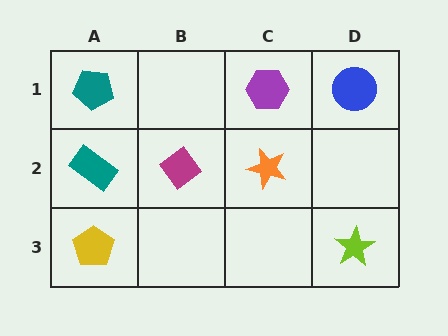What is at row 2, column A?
A teal rectangle.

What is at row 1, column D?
A blue circle.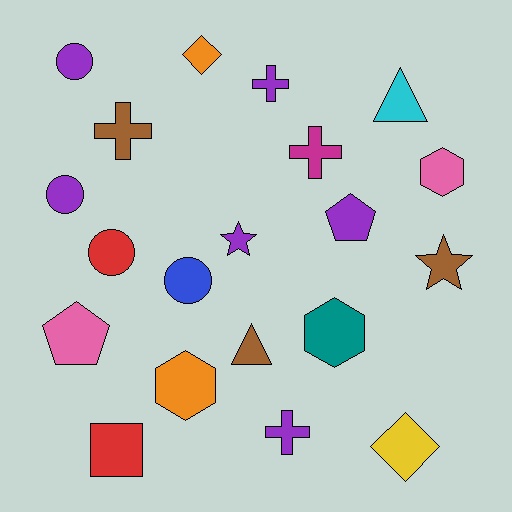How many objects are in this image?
There are 20 objects.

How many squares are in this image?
There is 1 square.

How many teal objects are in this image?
There is 1 teal object.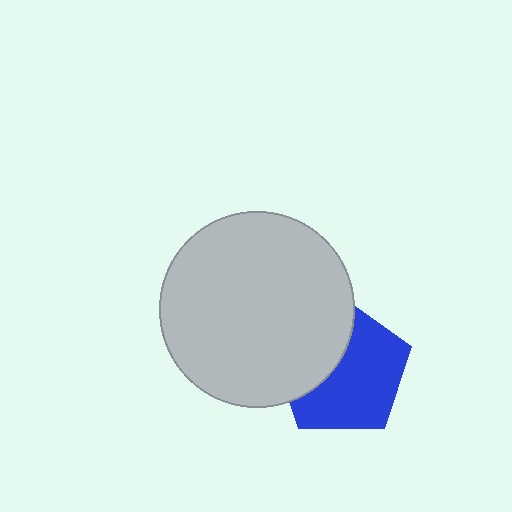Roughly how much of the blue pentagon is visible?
About half of it is visible (roughly 62%).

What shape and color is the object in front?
The object in front is a light gray circle.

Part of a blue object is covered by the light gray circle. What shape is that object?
It is a pentagon.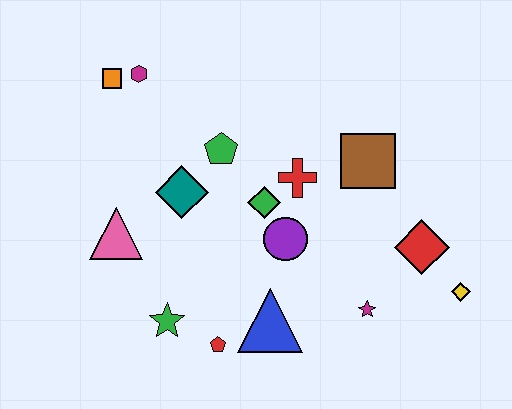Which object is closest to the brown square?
The red cross is closest to the brown square.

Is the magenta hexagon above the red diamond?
Yes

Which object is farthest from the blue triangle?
The orange square is farthest from the blue triangle.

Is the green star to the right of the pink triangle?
Yes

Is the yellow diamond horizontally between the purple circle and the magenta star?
No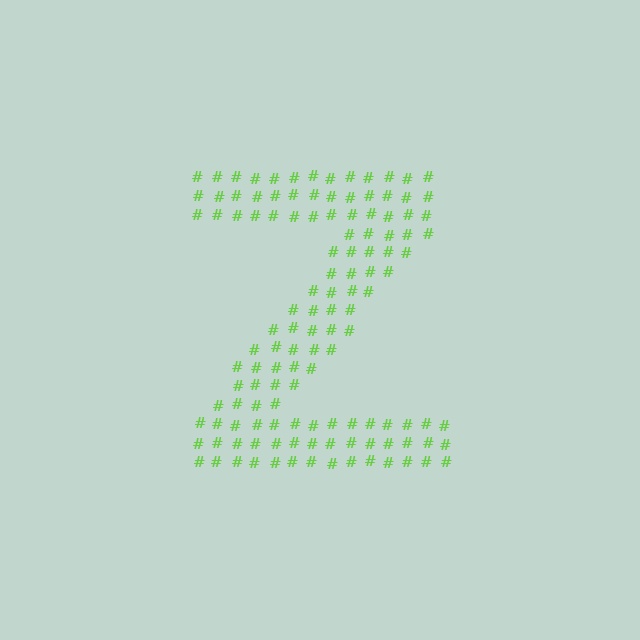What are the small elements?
The small elements are hash symbols.